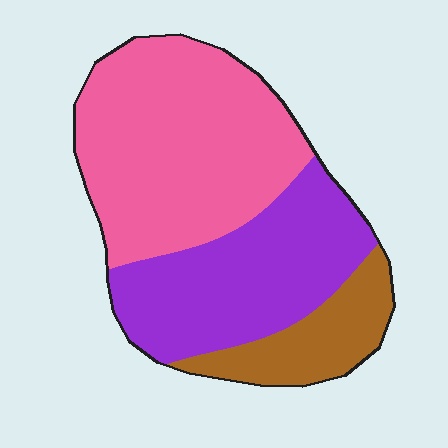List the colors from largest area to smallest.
From largest to smallest: pink, purple, brown.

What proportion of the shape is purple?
Purple takes up between a quarter and a half of the shape.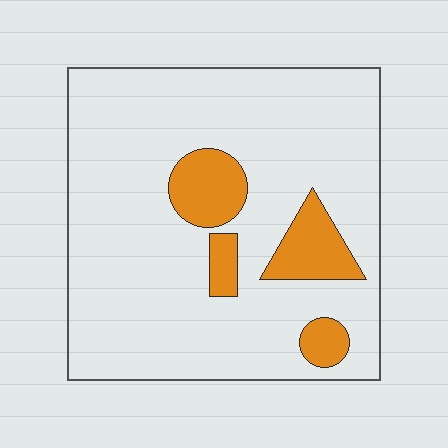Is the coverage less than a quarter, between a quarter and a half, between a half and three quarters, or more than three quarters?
Less than a quarter.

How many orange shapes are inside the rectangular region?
4.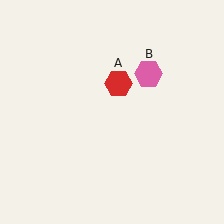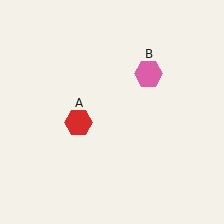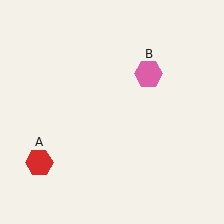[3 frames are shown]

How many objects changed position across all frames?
1 object changed position: red hexagon (object A).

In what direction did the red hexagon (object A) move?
The red hexagon (object A) moved down and to the left.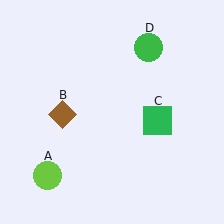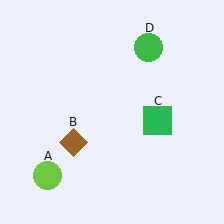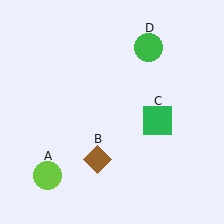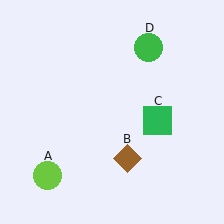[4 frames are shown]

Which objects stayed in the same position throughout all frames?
Lime circle (object A) and green square (object C) and green circle (object D) remained stationary.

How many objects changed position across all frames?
1 object changed position: brown diamond (object B).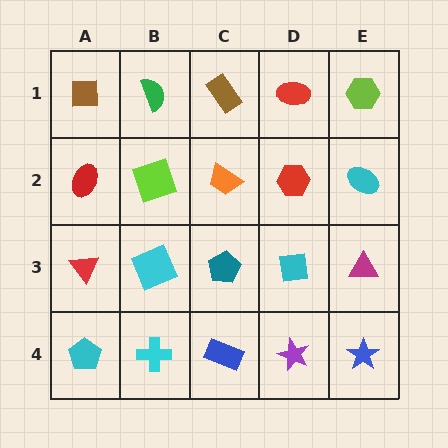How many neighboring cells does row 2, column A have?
3.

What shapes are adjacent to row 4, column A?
A red triangle (row 3, column A), a cyan cross (row 4, column B).